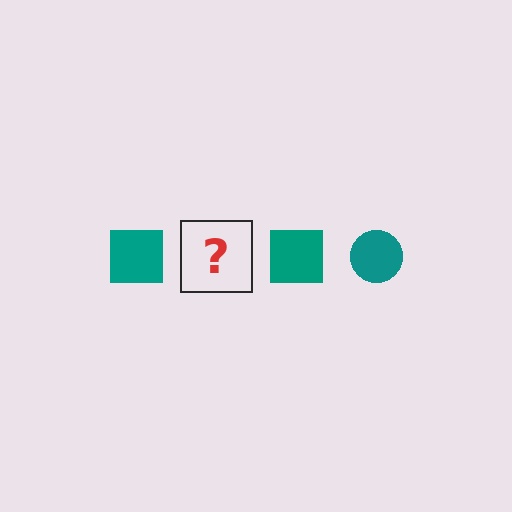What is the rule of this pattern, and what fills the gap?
The rule is that the pattern cycles through square, circle shapes in teal. The gap should be filled with a teal circle.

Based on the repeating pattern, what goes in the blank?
The blank should be a teal circle.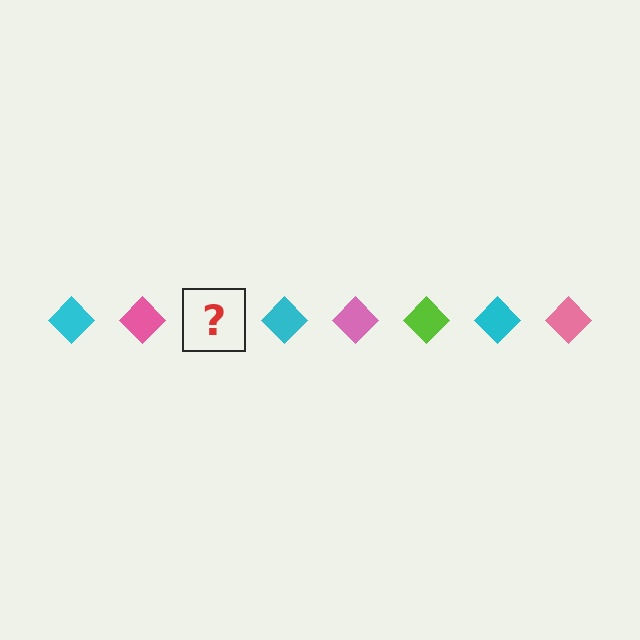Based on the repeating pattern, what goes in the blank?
The blank should be a lime diamond.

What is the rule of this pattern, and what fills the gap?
The rule is that the pattern cycles through cyan, pink, lime diamonds. The gap should be filled with a lime diamond.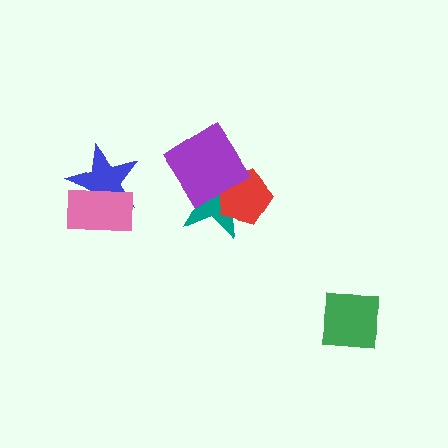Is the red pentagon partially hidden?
Yes, it is partially covered by another shape.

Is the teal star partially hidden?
Yes, it is partially covered by another shape.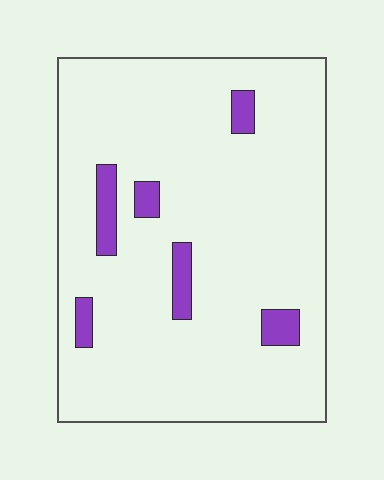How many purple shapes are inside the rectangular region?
6.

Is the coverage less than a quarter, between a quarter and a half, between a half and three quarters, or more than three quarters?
Less than a quarter.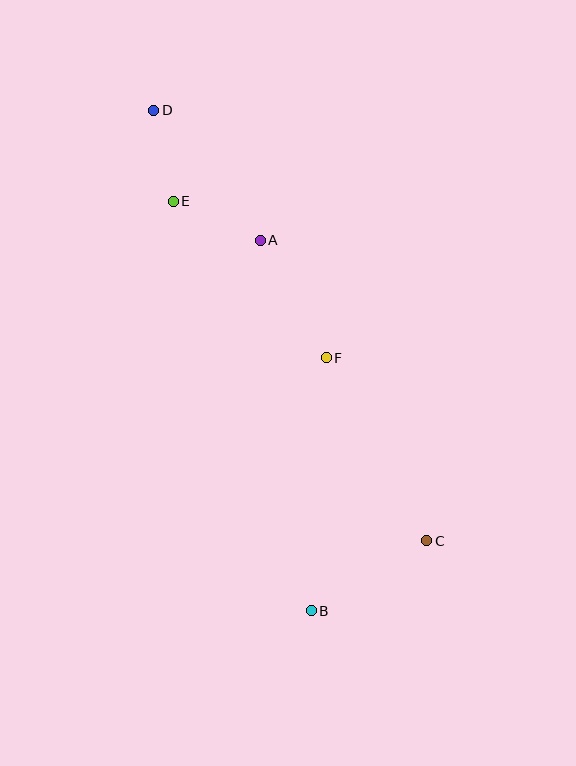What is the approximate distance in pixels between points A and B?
The distance between A and B is approximately 374 pixels.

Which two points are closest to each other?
Points D and E are closest to each other.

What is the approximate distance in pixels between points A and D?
The distance between A and D is approximately 168 pixels.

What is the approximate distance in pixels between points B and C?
The distance between B and C is approximately 135 pixels.